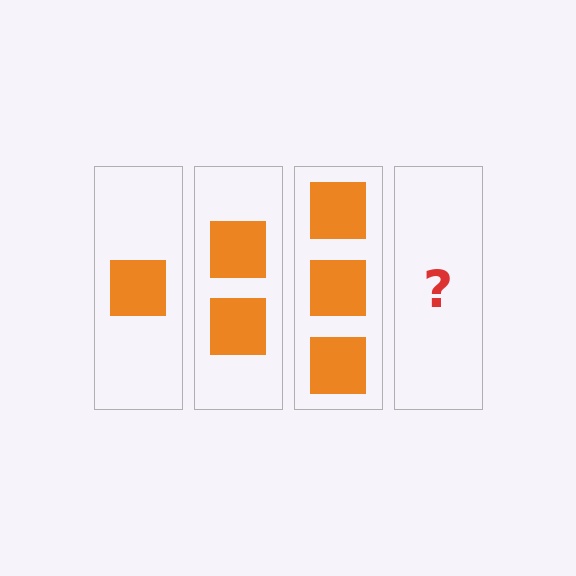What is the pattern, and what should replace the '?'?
The pattern is that each step adds one more square. The '?' should be 4 squares.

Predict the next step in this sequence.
The next step is 4 squares.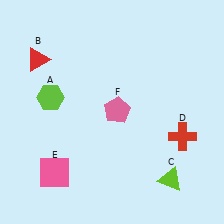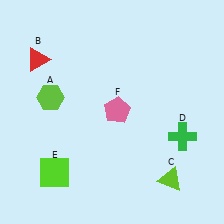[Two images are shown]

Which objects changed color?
D changed from red to green. E changed from pink to lime.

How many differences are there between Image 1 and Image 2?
There are 2 differences between the two images.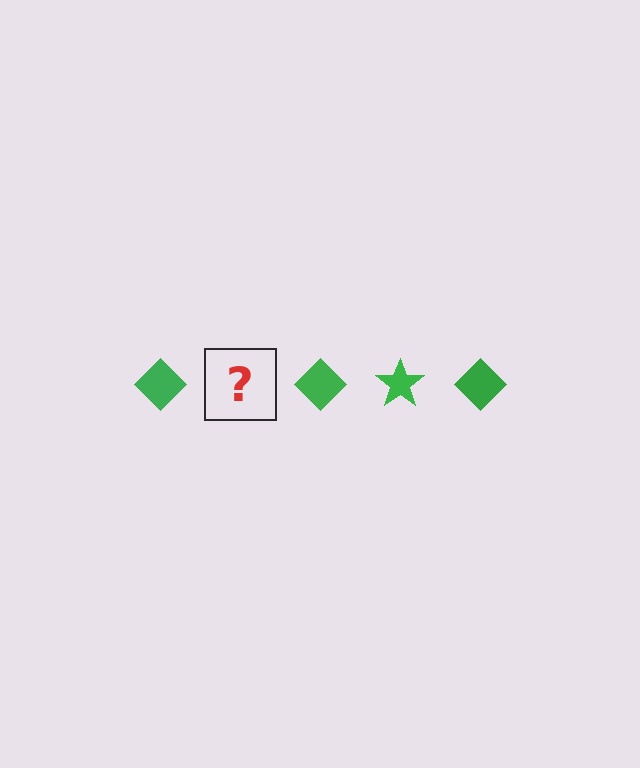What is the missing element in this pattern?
The missing element is a green star.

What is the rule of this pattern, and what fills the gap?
The rule is that the pattern cycles through diamond, star shapes in green. The gap should be filled with a green star.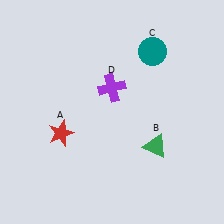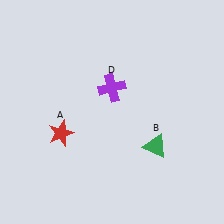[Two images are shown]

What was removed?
The teal circle (C) was removed in Image 2.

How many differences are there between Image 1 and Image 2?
There is 1 difference between the two images.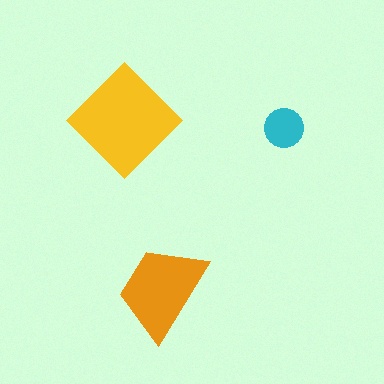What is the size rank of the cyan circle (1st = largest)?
3rd.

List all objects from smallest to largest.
The cyan circle, the orange trapezoid, the yellow diamond.